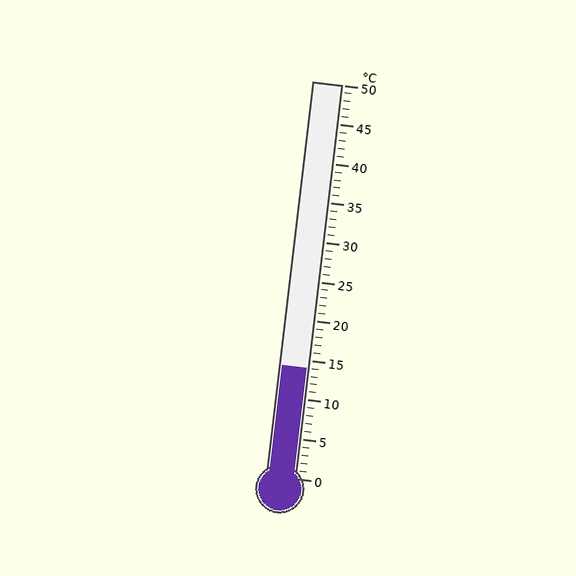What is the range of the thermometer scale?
The thermometer scale ranges from 0°C to 50°C.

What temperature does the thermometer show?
The thermometer shows approximately 14°C.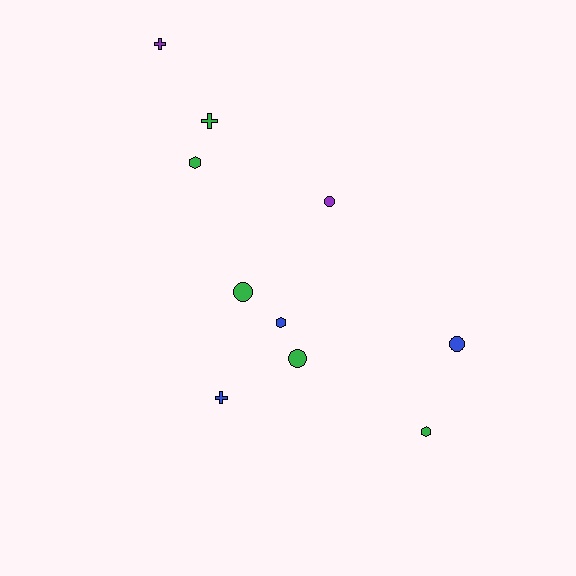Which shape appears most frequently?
Circle, with 4 objects.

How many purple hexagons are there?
There are no purple hexagons.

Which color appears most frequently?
Green, with 5 objects.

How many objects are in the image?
There are 10 objects.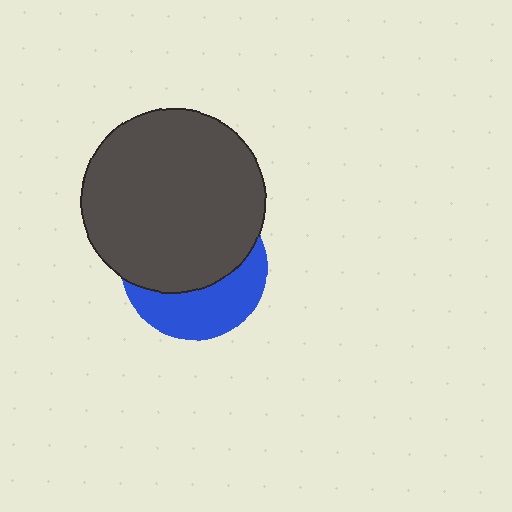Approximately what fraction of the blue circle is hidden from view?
Roughly 61% of the blue circle is hidden behind the dark gray circle.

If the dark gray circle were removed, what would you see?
You would see the complete blue circle.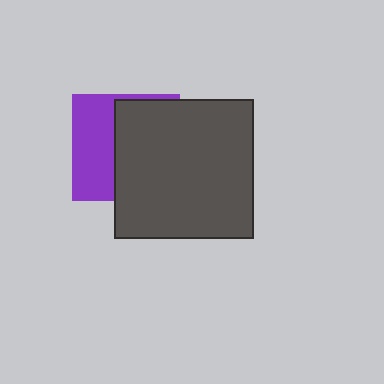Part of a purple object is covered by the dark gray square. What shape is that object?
It is a square.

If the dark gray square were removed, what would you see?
You would see the complete purple square.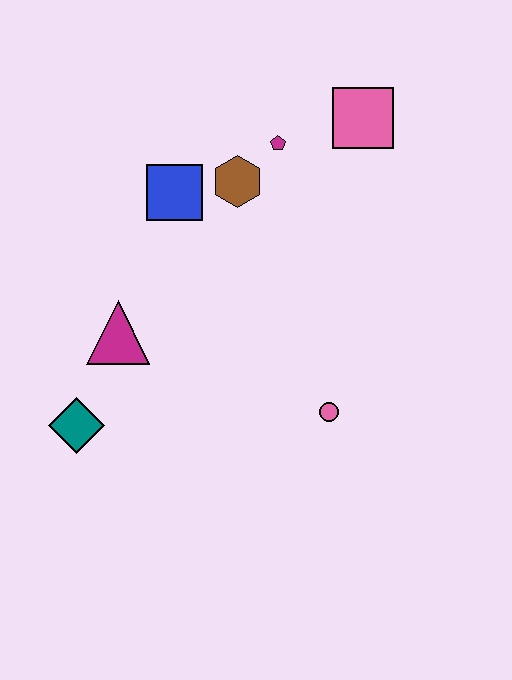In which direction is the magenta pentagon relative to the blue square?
The magenta pentagon is to the right of the blue square.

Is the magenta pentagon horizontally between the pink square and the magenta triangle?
Yes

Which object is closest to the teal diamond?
The magenta triangle is closest to the teal diamond.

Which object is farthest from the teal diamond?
The pink square is farthest from the teal diamond.